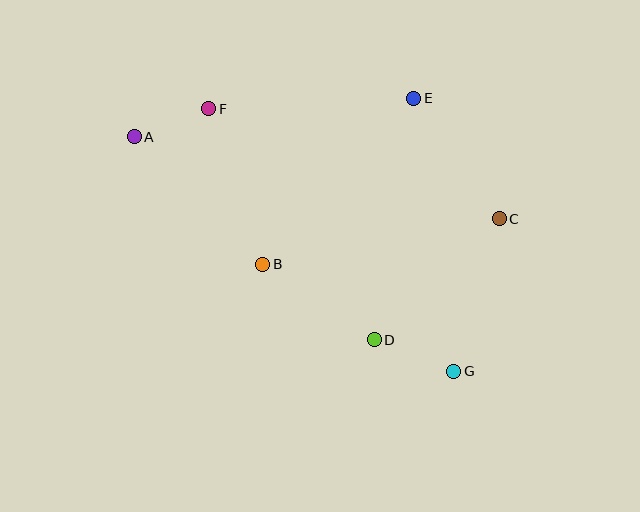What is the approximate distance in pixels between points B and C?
The distance between B and C is approximately 241 pixels.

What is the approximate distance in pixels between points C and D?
The distance between C and D is approximately 174 pixels.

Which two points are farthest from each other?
Points A and G are farthest from each other.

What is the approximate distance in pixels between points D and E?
The distance between D and E is approximately 245 pixels.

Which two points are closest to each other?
Points A and F are closest to each other.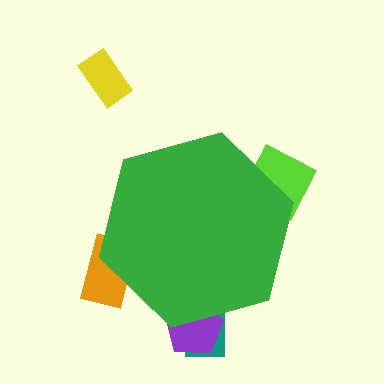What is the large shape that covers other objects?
A green hexagon.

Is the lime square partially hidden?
Yes, the lime square is partially hidden behind the green hexagon.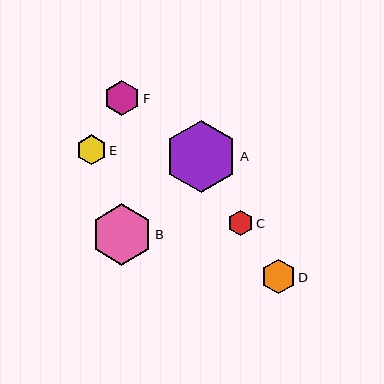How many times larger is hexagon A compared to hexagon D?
Hexagon A is approximately 2.1 times the size of hexagon D.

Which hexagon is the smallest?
Hexagon C is the smallest with a size of approximately 26 pixels.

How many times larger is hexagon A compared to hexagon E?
Hexagon A is approximately 2.4 times the size of hexagon E.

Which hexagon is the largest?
Hexagon A is the largest with a size of approximately 72 pixels.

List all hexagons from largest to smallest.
From largest to smallest: A, B, F, D, E, C.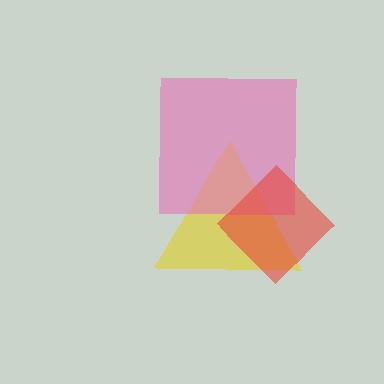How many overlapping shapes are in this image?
There are 3 overlapping shapes in the image.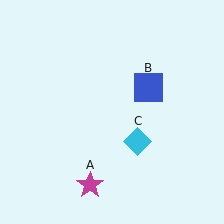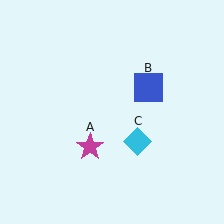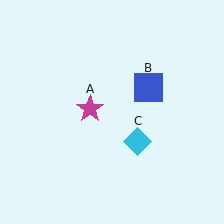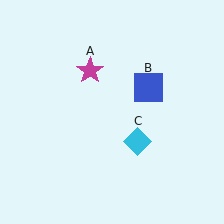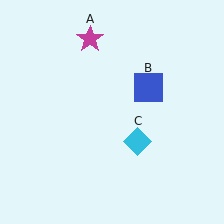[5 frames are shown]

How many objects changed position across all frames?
1 object changed position: magenta star (object A).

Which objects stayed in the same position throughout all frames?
Blue square (object B) and cyan diamond (object C) remained stationary.